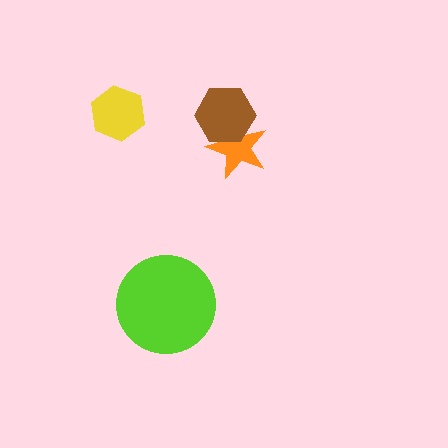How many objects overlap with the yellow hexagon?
0 objects overlap with the yellow hexagon.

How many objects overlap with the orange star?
1 object overlaps with the orange star.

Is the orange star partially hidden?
Yes, it is partially covered by another shape.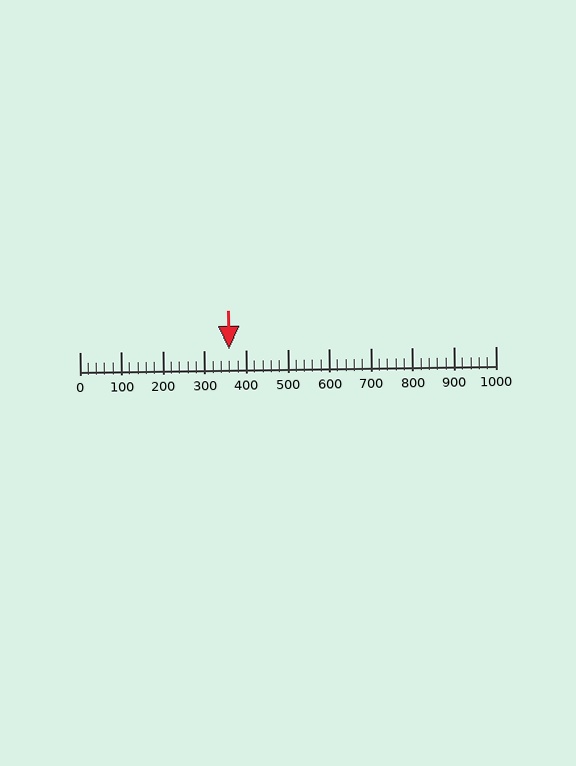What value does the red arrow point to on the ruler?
The red arrow points to approximately 360.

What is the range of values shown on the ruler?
The ruler shows values from 0 to 1000.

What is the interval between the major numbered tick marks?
The major tick marks are spaced 100 units apart.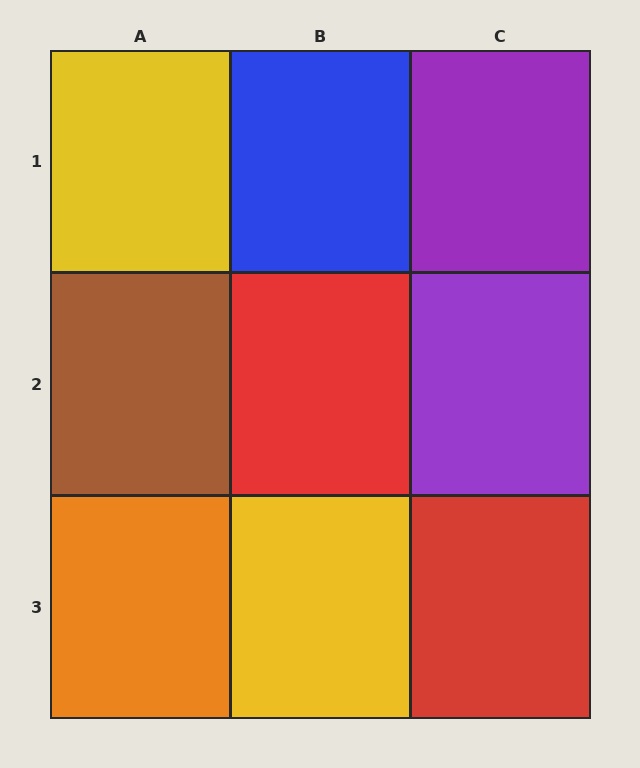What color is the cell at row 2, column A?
Brown.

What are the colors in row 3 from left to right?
Orange, yellow, red.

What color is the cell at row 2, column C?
Purple.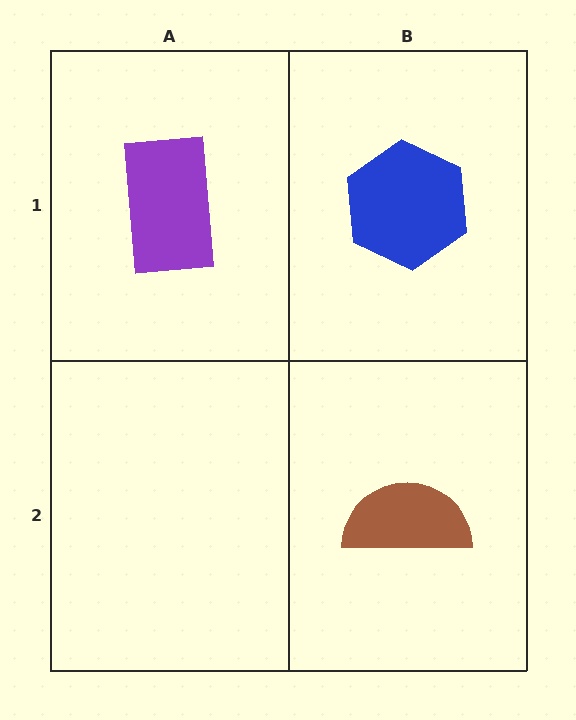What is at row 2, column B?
A brown semicircle.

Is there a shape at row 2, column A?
No, that cell is empty.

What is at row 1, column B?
A blue hexagon.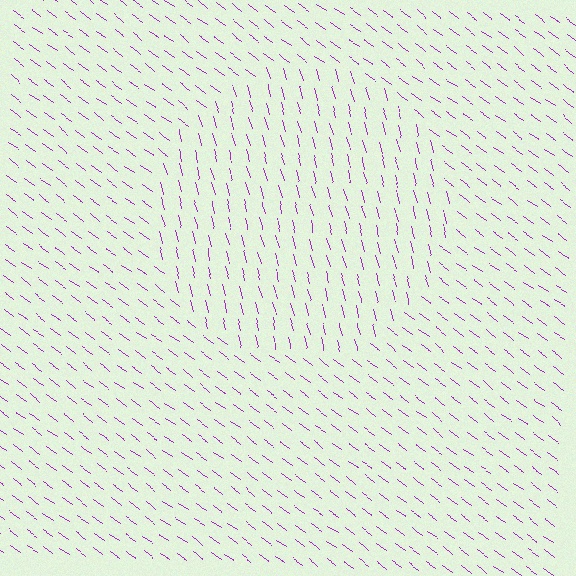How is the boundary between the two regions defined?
The boundary is defined purely by a change in line orientation (approximately 39 degrees difference). All lines are the same color and thickness.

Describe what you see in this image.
The image is filled with small purple line segments. A circle region in the image has lines oriented differently from the surrounding lines, creating a visible texture boundary.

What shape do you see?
I see a circle.